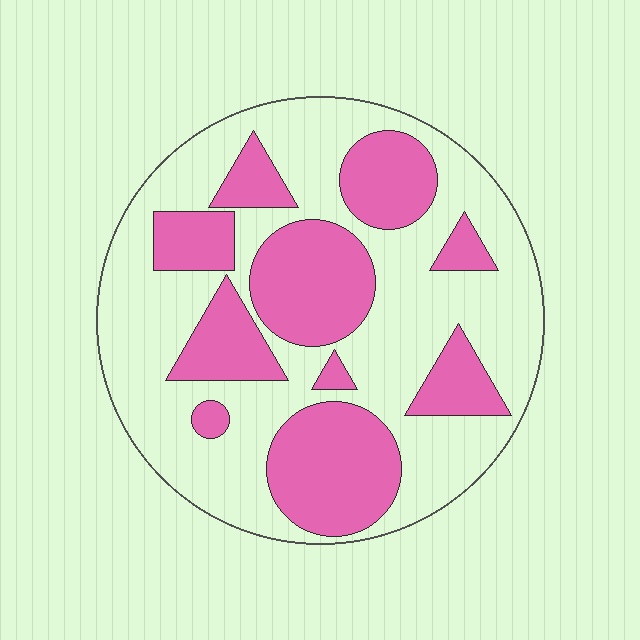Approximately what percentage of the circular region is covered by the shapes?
Approximately 40%.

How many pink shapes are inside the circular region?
10.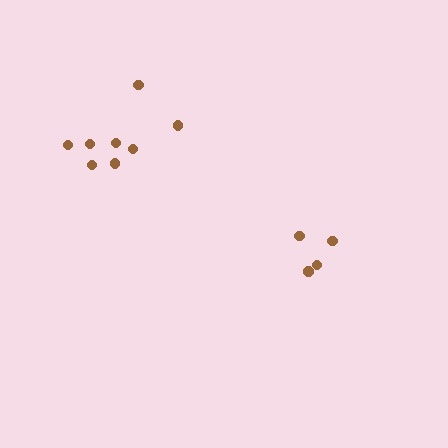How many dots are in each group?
Group 1: 5 dots, Group 2: 8 dots (13 total).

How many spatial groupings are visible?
There are 2 spatial groupings.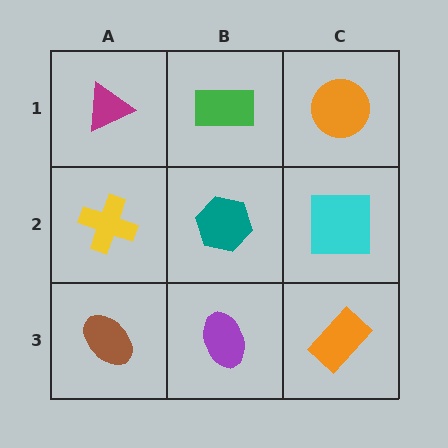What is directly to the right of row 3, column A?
A purple ellipse.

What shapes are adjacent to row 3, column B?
A teal hexagon (row 2, column B), a brown ellipse (row 3, column A), an orange rectangle (row 3, column C).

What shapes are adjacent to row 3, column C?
A cyan square (row 2, column C), a purple ellipse (row 3, column B).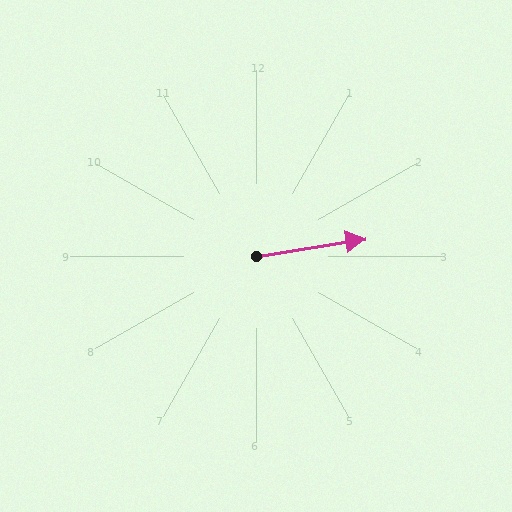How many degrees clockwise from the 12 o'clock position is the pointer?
Approximately 81 degrees.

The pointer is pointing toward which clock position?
Roughly 3 o'clock.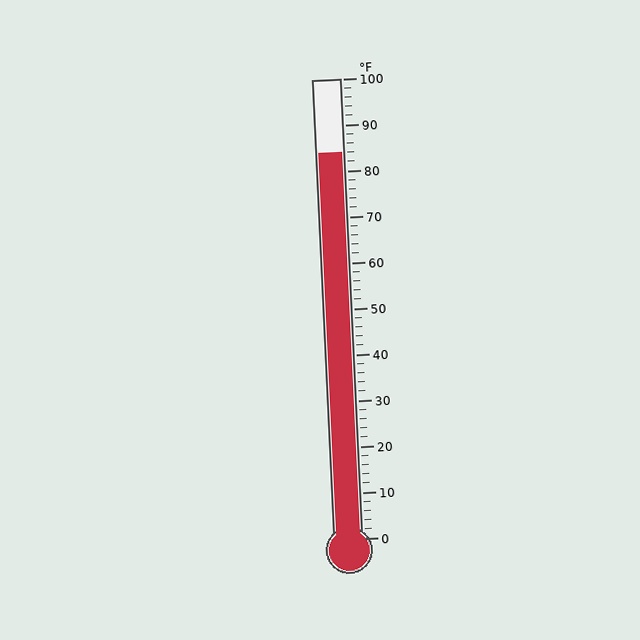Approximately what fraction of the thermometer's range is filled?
The thermometer is filled to approximately 85% of its range.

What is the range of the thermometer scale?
The thermometer scale ranges from 0°F to 100°F.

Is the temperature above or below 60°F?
The temperature is above 60°F.